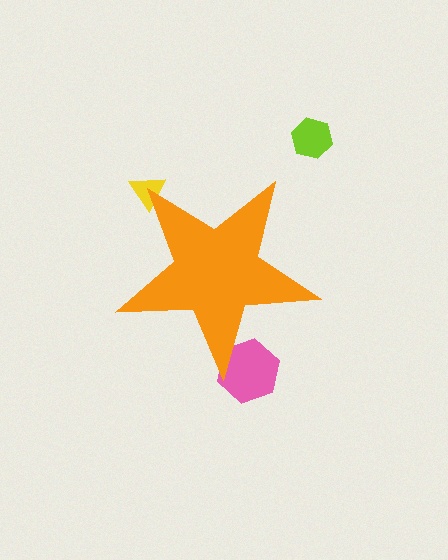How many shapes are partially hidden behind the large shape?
2 shapes are partially hidden.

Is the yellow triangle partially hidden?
Yes, the yellow triangle is partially hidden behind the orange star.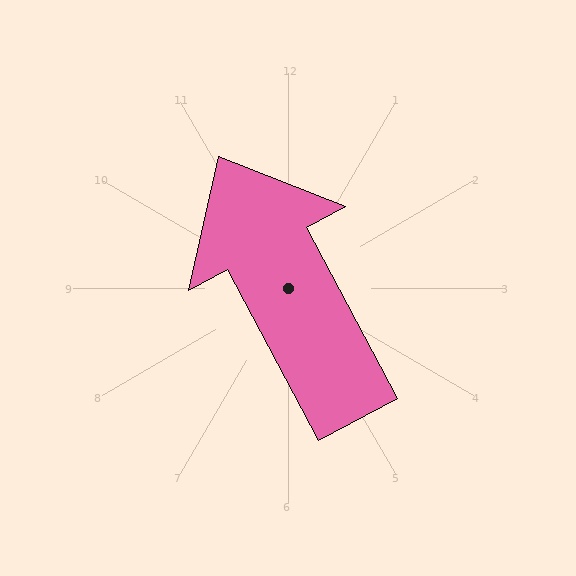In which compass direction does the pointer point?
Northwest.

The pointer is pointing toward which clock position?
Roughly 11 o'clock.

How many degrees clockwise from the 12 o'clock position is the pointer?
Approximately 332 degrees.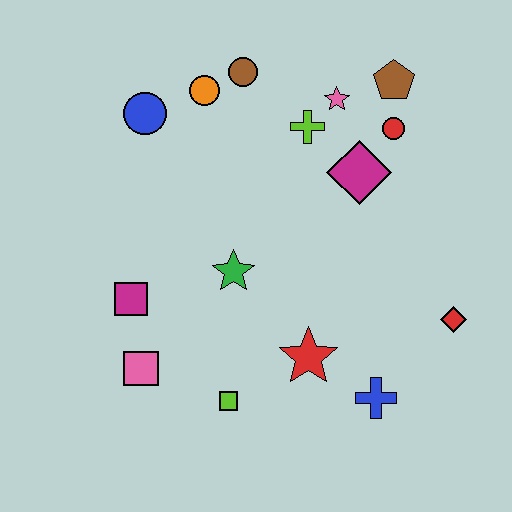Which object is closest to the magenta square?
The pink square is closest to the magenta square.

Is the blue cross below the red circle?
Yes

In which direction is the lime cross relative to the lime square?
The lime cross is above the lime square.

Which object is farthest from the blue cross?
The blue circle is farthest from the blue cross.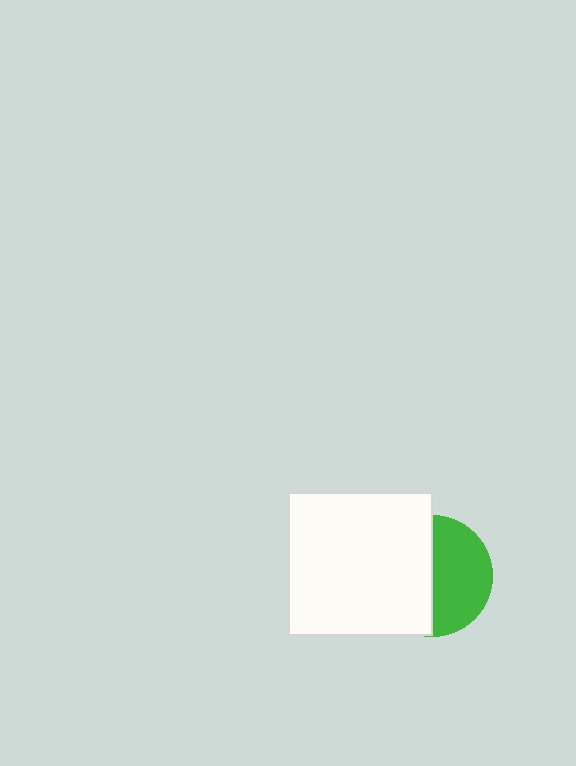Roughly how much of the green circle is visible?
About half of it is visible (roughly 49%).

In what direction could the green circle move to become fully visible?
The green circle could move right. That would shift it out from behind the white square entirely.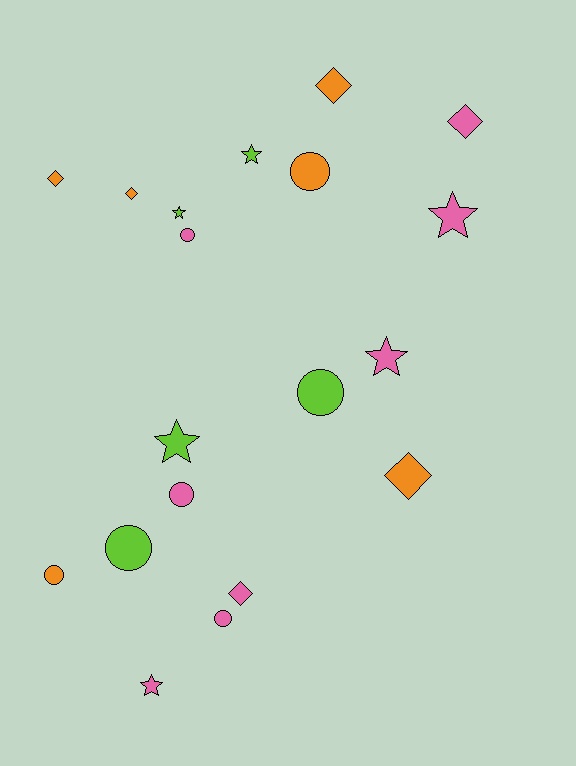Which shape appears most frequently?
Circle, with 7 objects.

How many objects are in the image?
There are 19 objects.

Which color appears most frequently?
Pink, with 8 objects.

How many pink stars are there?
There are 3 pink stars.